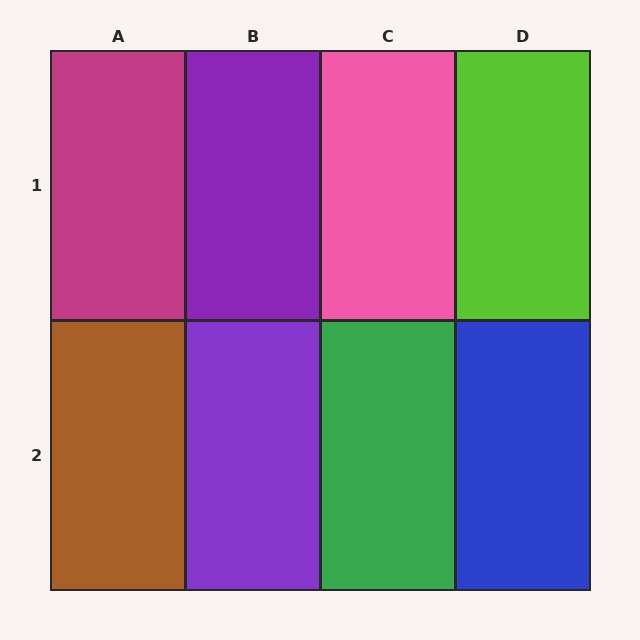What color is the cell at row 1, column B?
Purple.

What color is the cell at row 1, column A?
Magenta.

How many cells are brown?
1 cell is brown.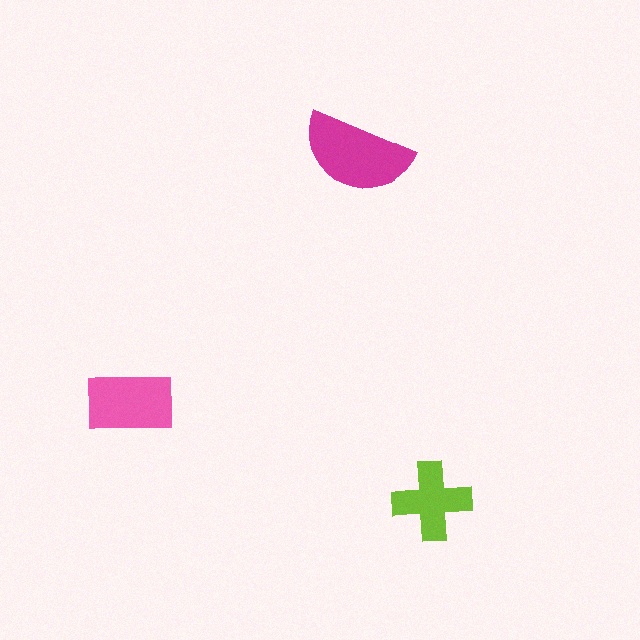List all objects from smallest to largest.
The lime cross, the pink rectangle, the magenta semicircle.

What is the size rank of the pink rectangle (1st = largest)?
2nd.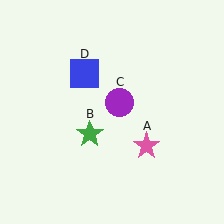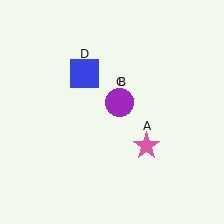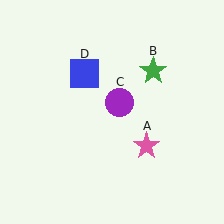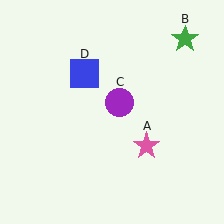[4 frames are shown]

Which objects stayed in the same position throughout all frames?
Pink star (object A) and purple circle (object C) and blue square (object D) remained stationary.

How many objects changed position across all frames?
1 object changed position: green star (object B).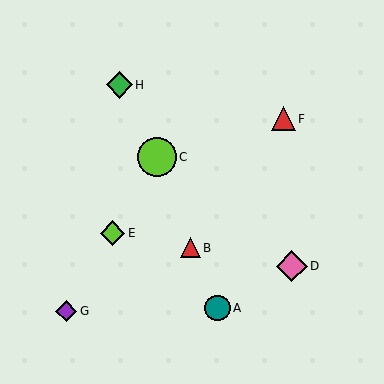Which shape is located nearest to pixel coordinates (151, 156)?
The lime circle (labeled C) at (157, 157) is nearest to that location.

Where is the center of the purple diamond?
The center of the purple diamond is at (66, 311).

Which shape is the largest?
The lime circle (labeled C) is the largest.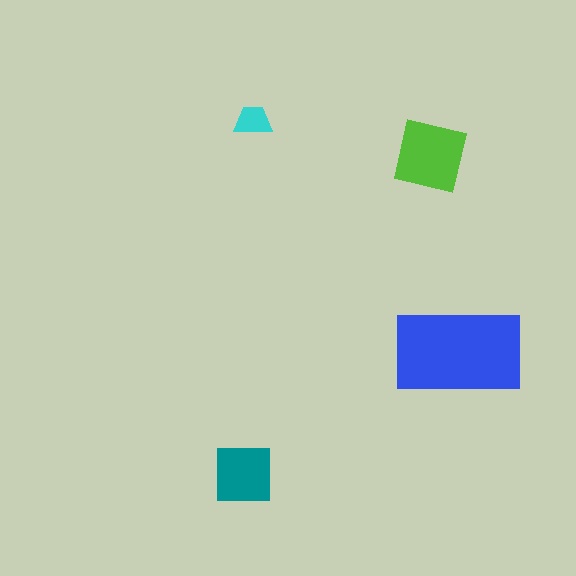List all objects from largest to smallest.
The blue rectangle, the lime square, the teal square, the cyan trapezoid.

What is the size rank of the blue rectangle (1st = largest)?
1st.